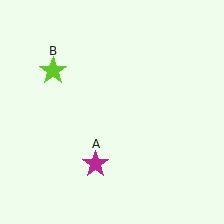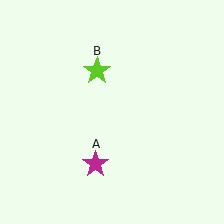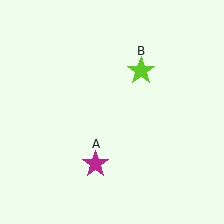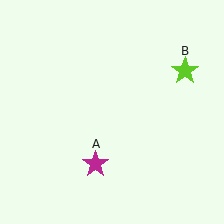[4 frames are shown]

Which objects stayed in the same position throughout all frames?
Magenta star (object A) remained stationary.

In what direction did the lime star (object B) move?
The lime star (object B) moved right.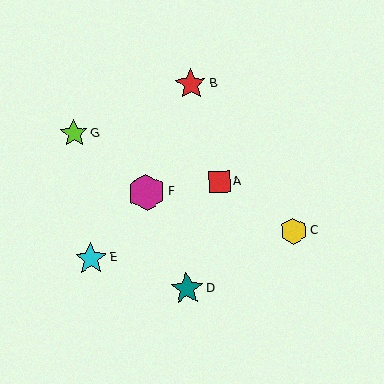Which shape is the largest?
The magenta hexagon (labeled F) is the largest.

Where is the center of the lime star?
The center of the lime star is at (74, 134).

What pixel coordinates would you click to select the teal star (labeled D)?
Click at (187, 289) to select the teal star D.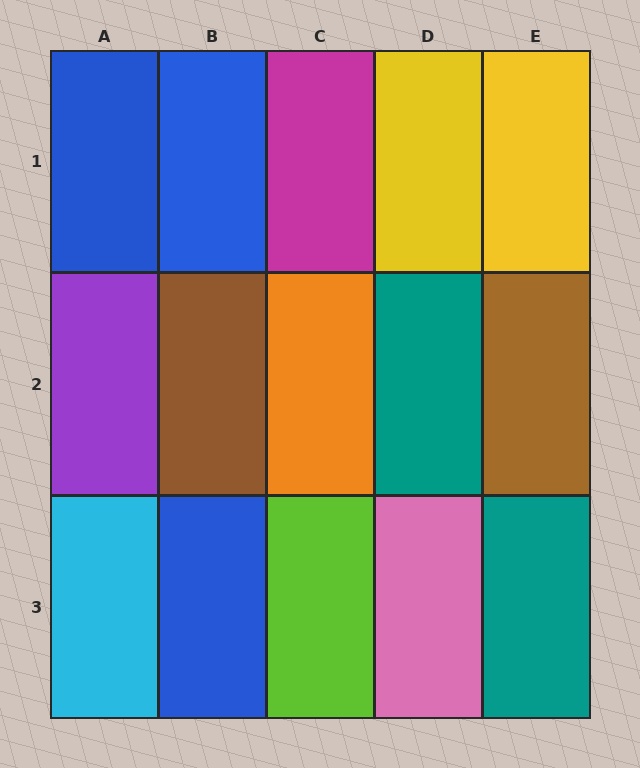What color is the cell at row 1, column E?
Yellow.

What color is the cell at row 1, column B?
Blue.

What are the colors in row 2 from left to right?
Purple, brown, orange, teal, brown.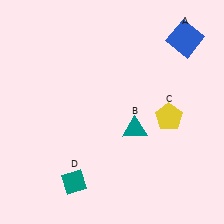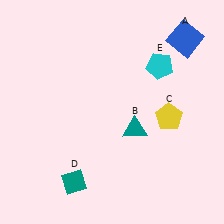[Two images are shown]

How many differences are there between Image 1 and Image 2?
There is 1 difference between the two images.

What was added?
A cyan pentagon (E) was added in Image 2.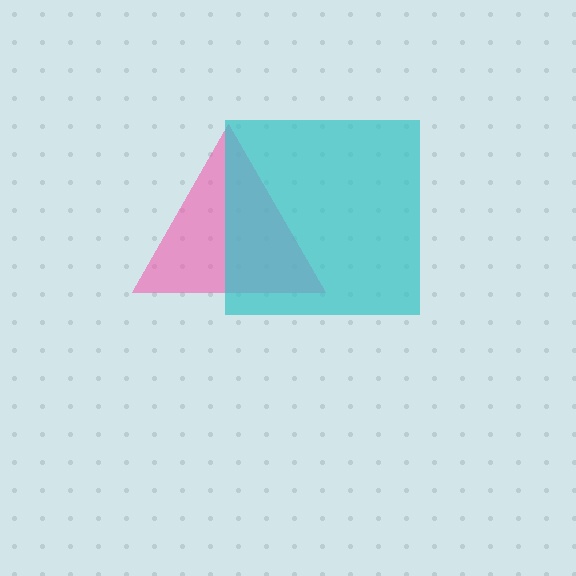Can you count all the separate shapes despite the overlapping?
Yes, there are 2 separate shapes.